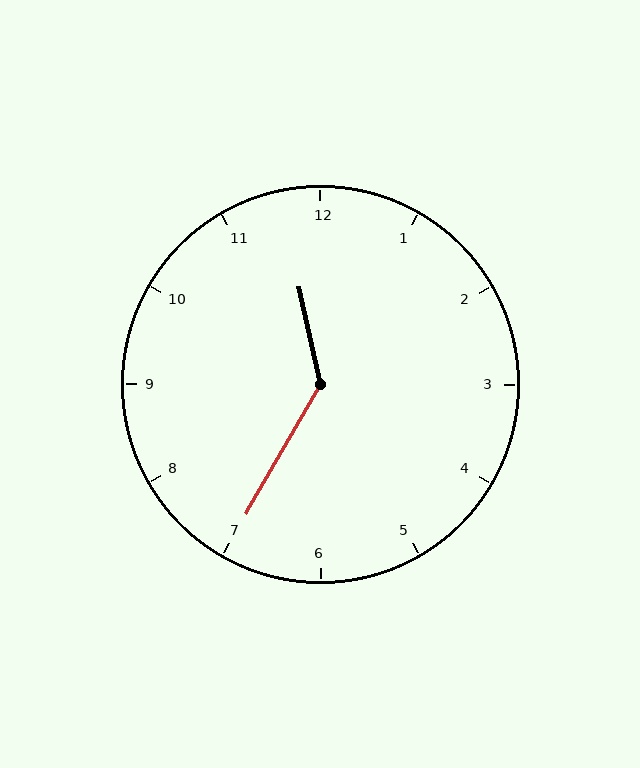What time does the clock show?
11:35.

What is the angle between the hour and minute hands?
Approximately 138 degrees.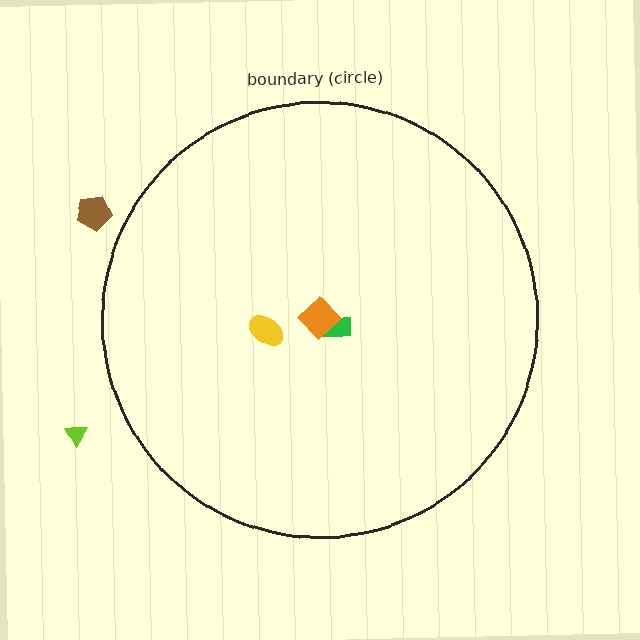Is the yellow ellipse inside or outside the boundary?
Inside.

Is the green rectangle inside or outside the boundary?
Inside.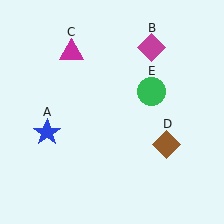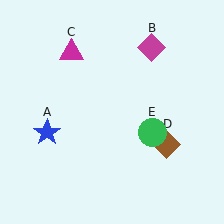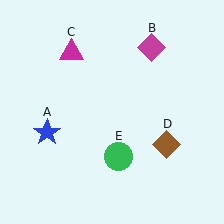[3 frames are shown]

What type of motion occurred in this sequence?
The green circle (object E) rotated clockwise around the center of the scene.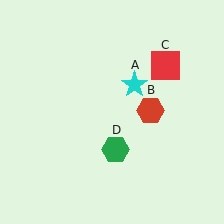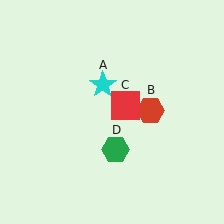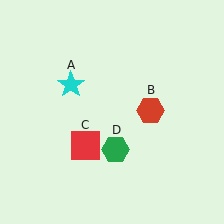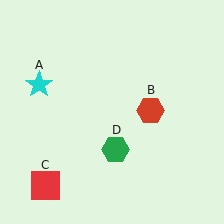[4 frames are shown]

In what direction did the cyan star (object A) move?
The cyan star (object A) moved left.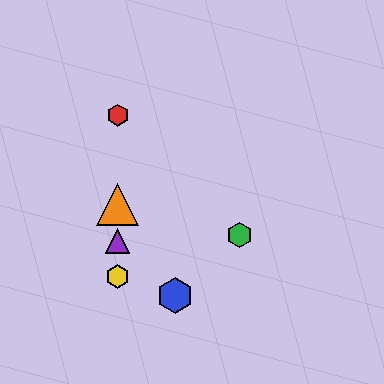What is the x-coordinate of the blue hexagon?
The blue hexagon is at x≈175.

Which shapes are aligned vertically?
The red hexagon, the yellow hexagon, the purple triangle, the orange triangle are aligned vertically.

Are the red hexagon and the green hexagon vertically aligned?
No, the red hexagon is at x≈118 and the green hexagon is at x≈239.